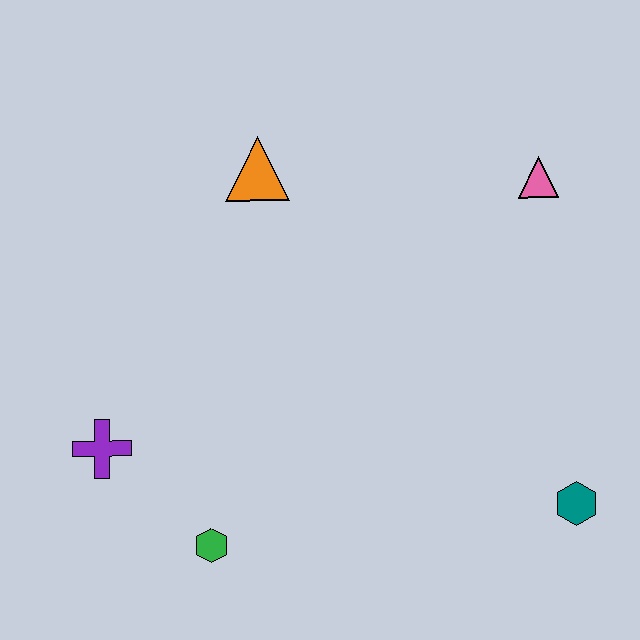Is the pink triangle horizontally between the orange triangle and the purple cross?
No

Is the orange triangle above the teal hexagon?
Yes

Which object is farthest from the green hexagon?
The pink triangle is farthest from the green hexagon.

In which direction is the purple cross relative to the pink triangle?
The purple cross is to the left of the pink triangle.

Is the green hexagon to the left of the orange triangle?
Yes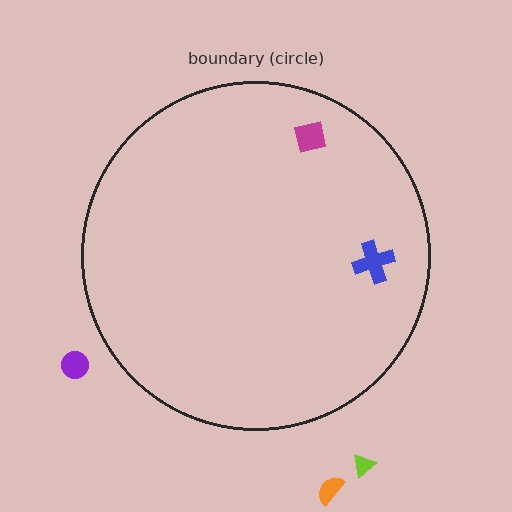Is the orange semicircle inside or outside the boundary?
Outside.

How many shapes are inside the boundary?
2 inside, 3 outside.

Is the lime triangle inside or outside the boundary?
Outside.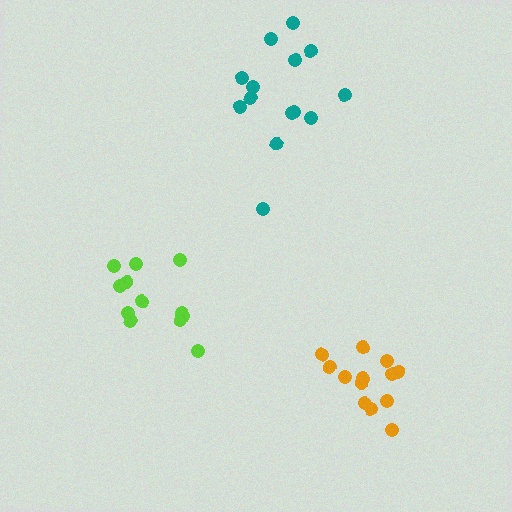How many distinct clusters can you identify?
There are 3 distinct clusters.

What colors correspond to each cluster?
The clusters are colored: lime, orange, teal.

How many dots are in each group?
Group 1: 13 dots, Group 2: 13 dots, Group 3: 14 dots (40 total).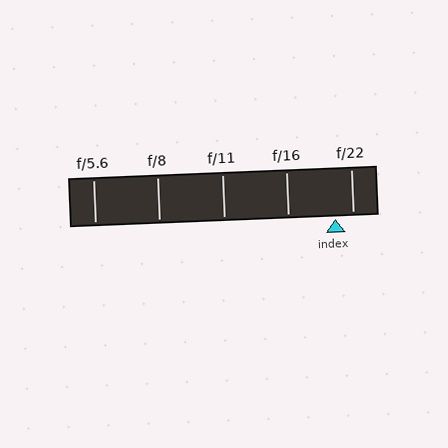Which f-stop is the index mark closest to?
The index mark is closest to f/22.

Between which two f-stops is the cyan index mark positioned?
The index mark is between f/16 and f/22.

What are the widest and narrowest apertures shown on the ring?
The widest aperture shown is f/5.6 and the narrowest is f/22.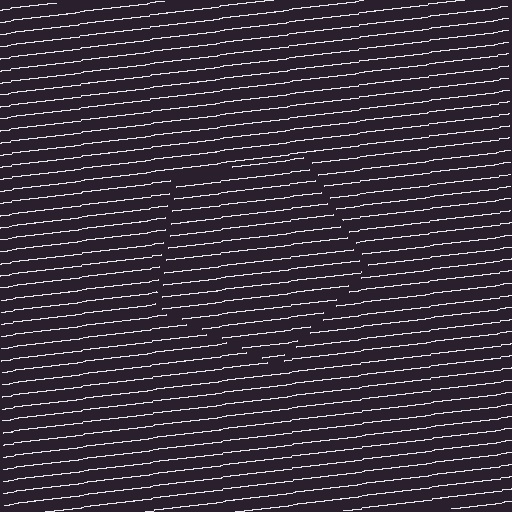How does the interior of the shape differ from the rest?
The interior of the shape contains the same grating, shifted by half a period — the contour is defined by the phase discontinuity where line-ends from the inner and outer gratings abut.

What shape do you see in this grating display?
An illusory pentagon. The interior of the shape contains the same grating, shifted by half a period — the contour is defined by the phase discontinuity where line-ends from the inner and outer gratings abut.